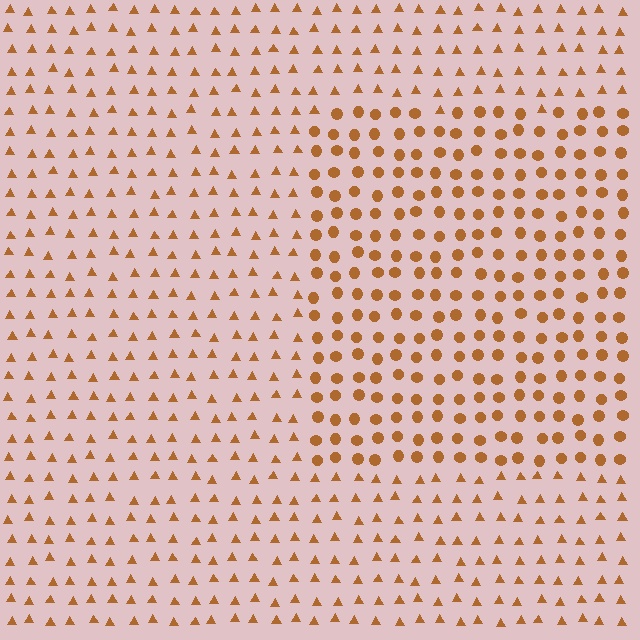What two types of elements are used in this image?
The image uses circles inside the rectangle region and triangles outside it.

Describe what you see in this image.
The image is filled with small brown elements arranged in a uniform grid. A rectangle-shaped region contains circles, while the surrounding area contains triangles. The boundary is defined purely by the change in element shape.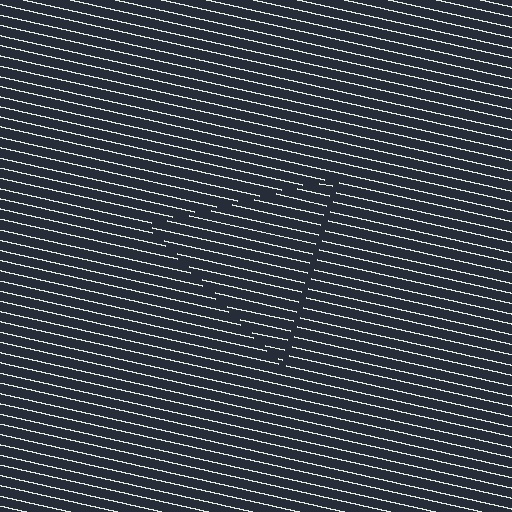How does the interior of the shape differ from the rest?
The interior of the shape contains the same grating, shifted by half a period — the contour is defined by the phase discontinuity where line-ends from the inner and outer gratings abut.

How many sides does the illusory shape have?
3 sides — the line-ends trace a triangle.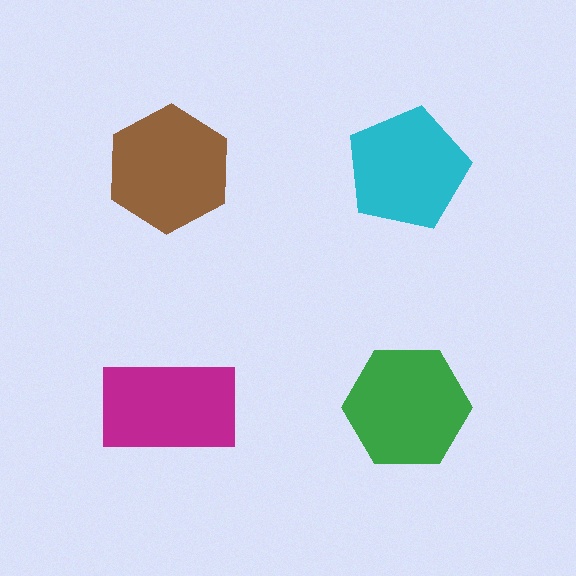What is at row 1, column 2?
A cyan pentagon.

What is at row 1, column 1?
A brown hexagon.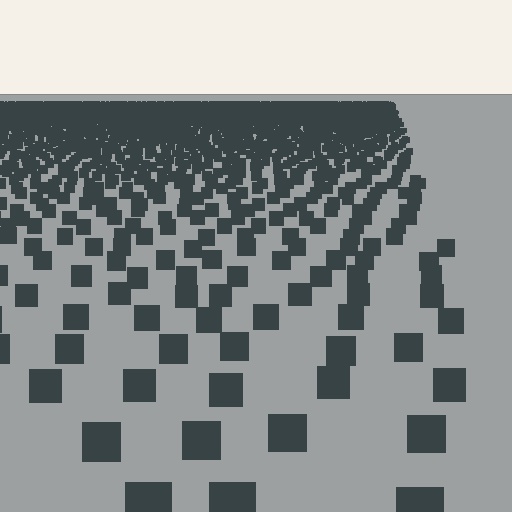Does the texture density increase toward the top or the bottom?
Density increases toward the top.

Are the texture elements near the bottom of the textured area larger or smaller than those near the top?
Larger. Near the bottom, elements are closer to the viewer and appear at a bigger on-screen size.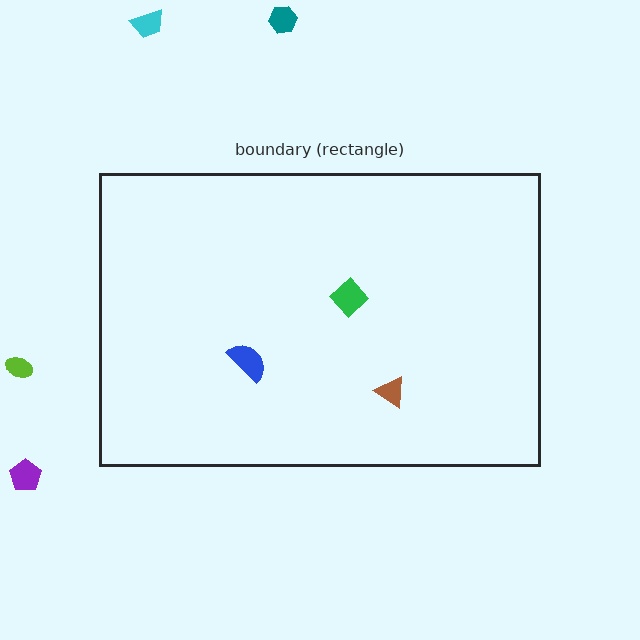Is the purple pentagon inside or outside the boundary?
Outside.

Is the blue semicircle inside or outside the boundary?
Inside.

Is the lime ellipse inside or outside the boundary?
Outside.